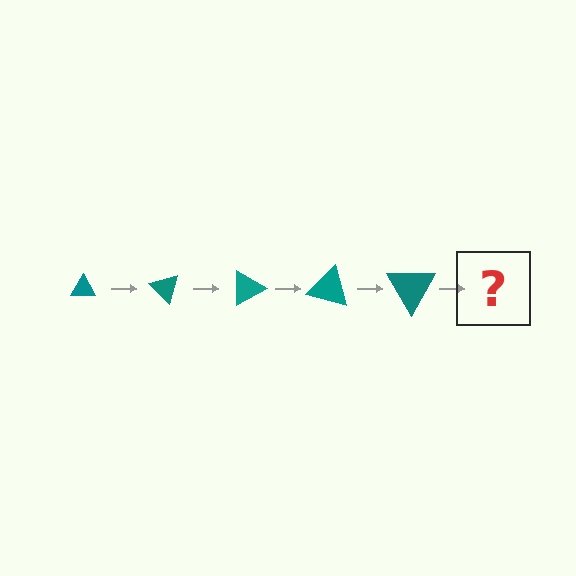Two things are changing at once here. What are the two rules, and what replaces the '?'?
The two rules are that the triangle grows larger each step and it rotates 45 degrees each step. The '?' should be a triangle, larger than the previous one and rotated 225 degrees from the start.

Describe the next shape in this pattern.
It should be a triangle, larger than the previous one and rotated 225 degrees from the start.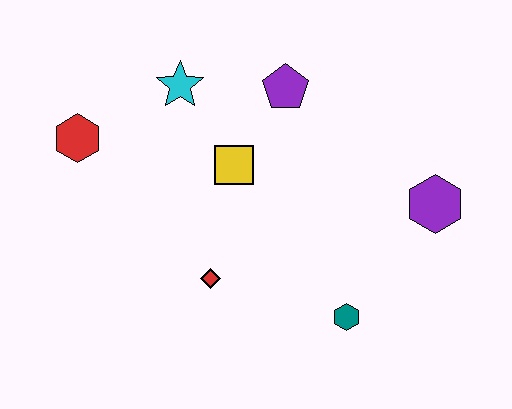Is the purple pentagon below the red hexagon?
No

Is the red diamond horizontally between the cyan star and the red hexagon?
No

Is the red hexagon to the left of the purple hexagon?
Yes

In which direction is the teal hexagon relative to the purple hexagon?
The teal hexagon is below the purple hexagon.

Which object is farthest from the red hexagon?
The purple hexagon is farthest from the red hexagon.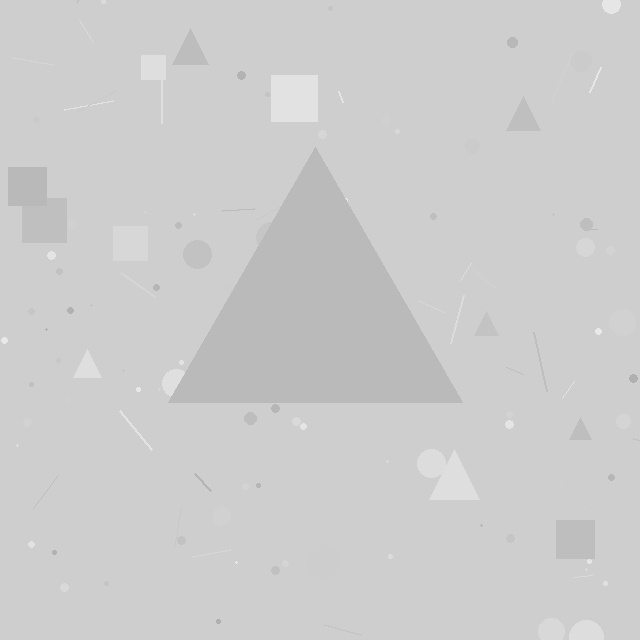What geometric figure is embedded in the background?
A triangle is embedded in the background.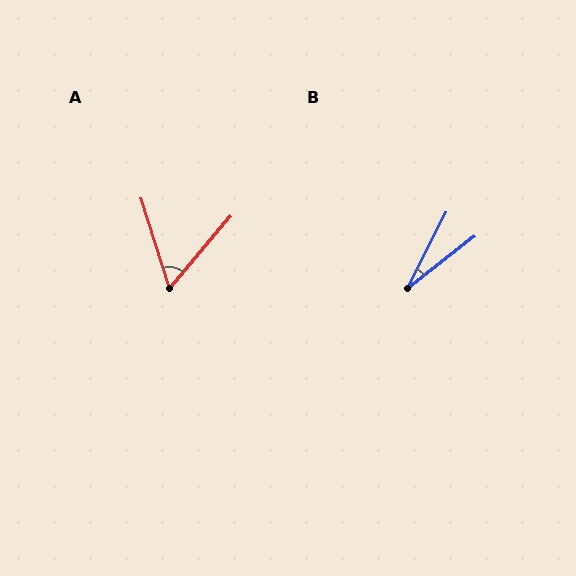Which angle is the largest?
A, at approximately 58 degrees.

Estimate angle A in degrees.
Approximately 58 degrees.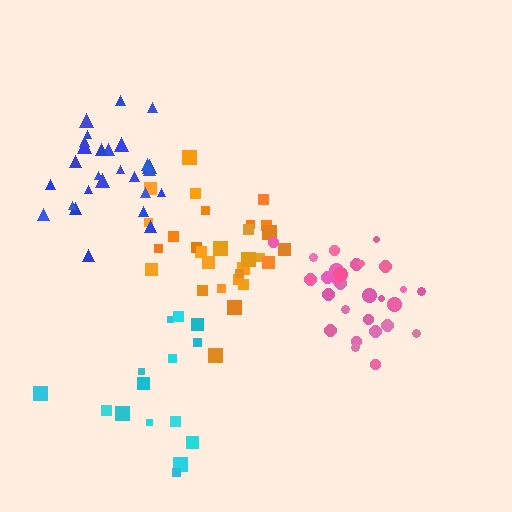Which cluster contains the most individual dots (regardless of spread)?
Orange (30).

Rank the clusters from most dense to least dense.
pink, blue, orange, cyan.